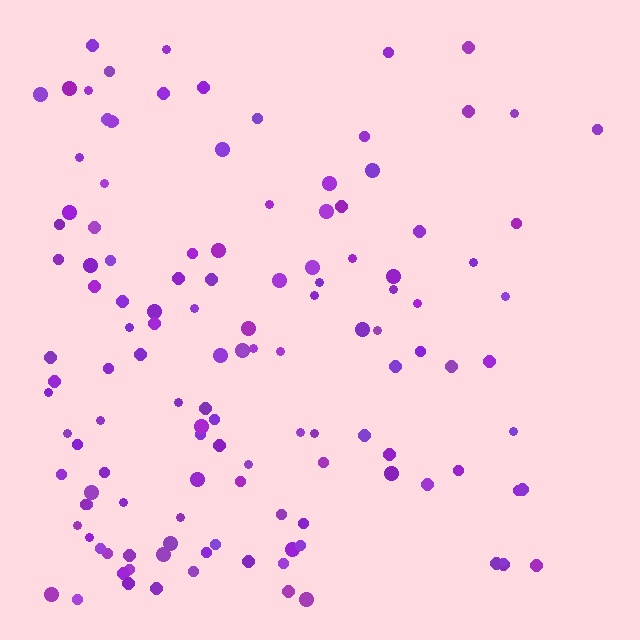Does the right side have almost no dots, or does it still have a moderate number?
Still a moderate number, just noticeably fewer than the left.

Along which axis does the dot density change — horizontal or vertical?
Horizontal.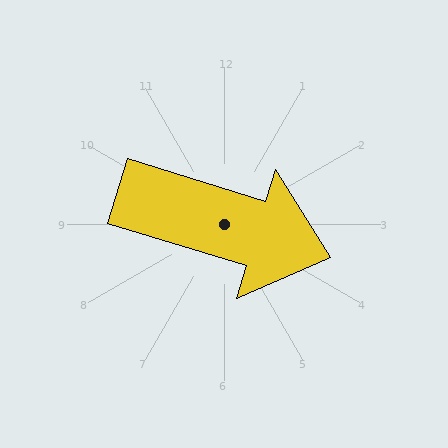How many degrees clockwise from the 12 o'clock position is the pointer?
Approximately 107 degrees.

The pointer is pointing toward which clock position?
Roughly 4 o'clock.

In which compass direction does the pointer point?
East.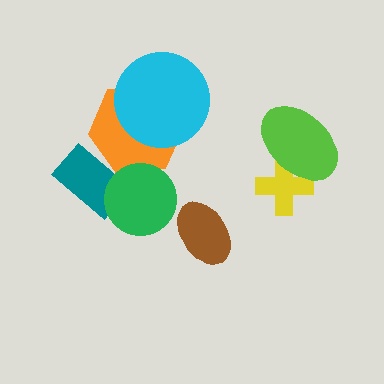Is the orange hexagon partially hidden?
Yes, it is partially covered by another shape.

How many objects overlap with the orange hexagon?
3 objects overlap with the orange hexagon.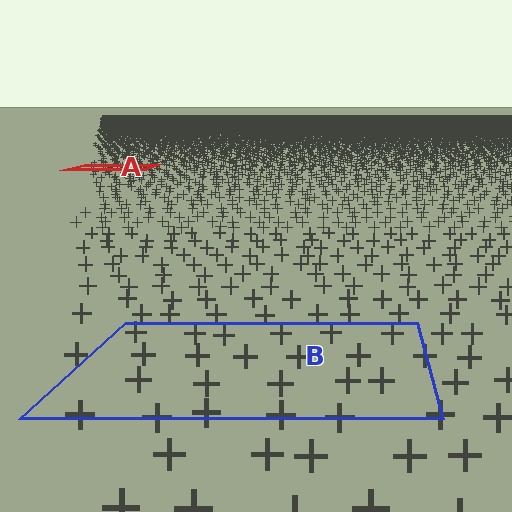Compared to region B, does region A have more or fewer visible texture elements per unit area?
Region A has more texture elements per unit area — they are packed more densely because it is farther away.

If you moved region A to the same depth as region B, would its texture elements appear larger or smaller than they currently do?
They would appear larger. At a closer depth, the same texture elements are projected at a bigger on-screen size.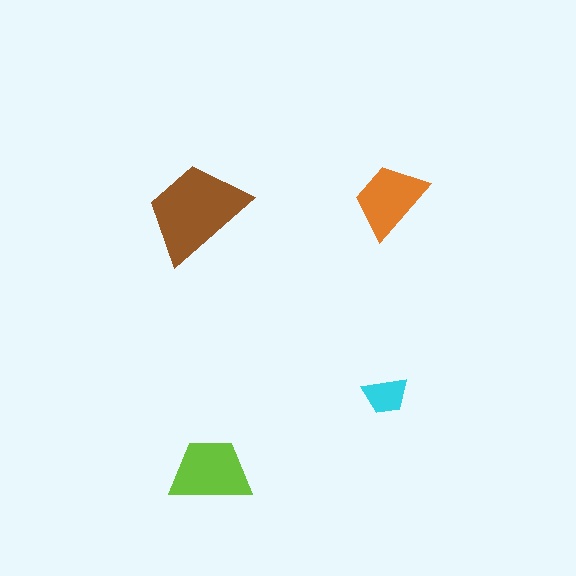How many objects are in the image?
There are 4 objects in the image.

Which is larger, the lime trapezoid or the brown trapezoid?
The brown one.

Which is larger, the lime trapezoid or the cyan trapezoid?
The lime one.